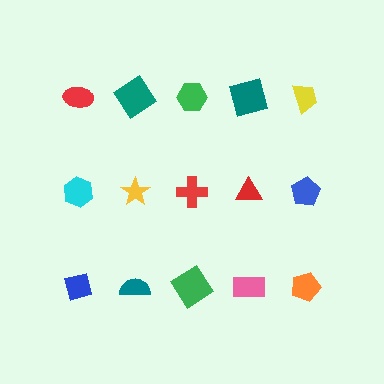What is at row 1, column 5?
A yellow trapezoid.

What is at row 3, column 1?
A blue square.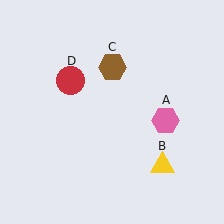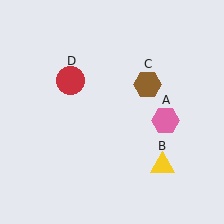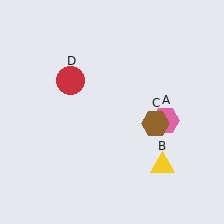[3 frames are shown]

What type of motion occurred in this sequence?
The brown hexagon (object C) rotated clockwise around the center of the scene.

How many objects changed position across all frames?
1 object changed position: brown hexagon (object C).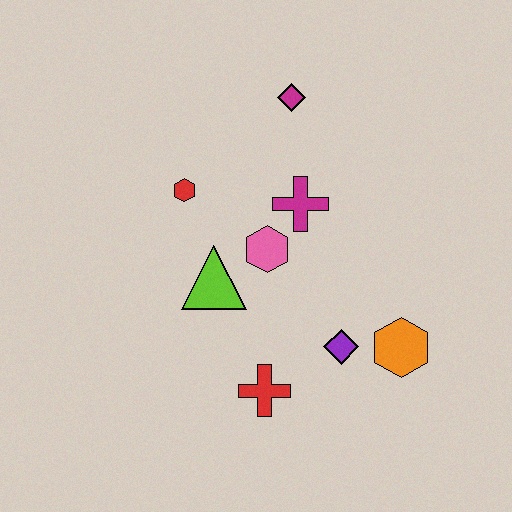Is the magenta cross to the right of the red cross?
Yes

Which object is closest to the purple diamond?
The orange hexagon is closest to the purple diamond.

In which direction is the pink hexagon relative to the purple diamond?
The pink hexagon is above the purple diamond.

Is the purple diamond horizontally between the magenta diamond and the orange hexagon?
Yes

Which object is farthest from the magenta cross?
The red cross is farthest from the magenta cross.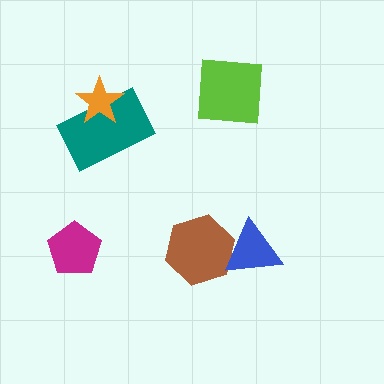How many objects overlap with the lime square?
0 objects overlap with the lime square.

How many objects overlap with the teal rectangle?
1 object overlaps with the teal rectangle.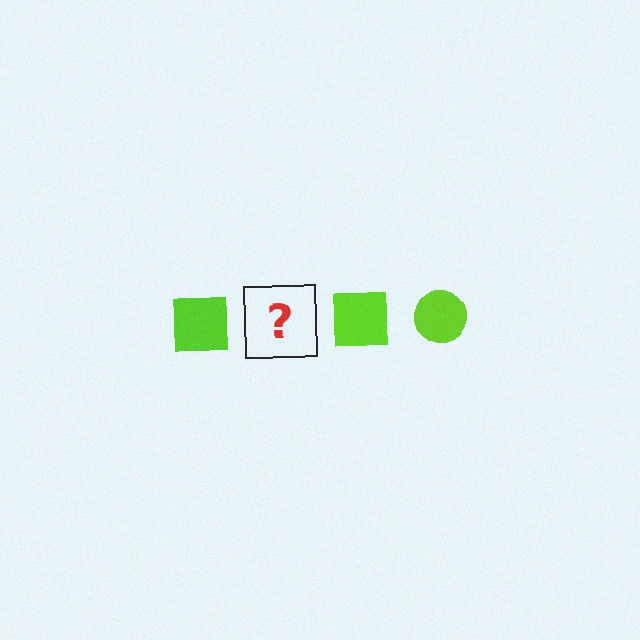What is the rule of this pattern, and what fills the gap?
The rule is that the pattern cycles through square, circle shapes in lime. The gap should be filled with a lime circle.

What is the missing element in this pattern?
The missing element is a lime circle.